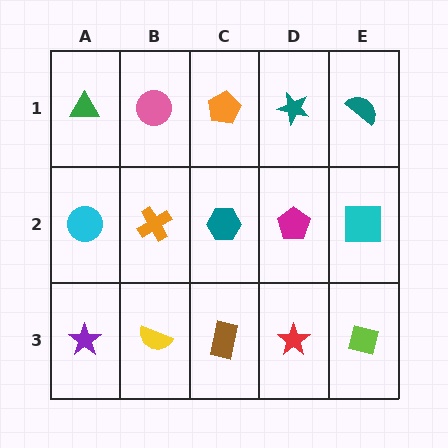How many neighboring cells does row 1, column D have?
3.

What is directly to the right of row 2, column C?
A magenta pentagon.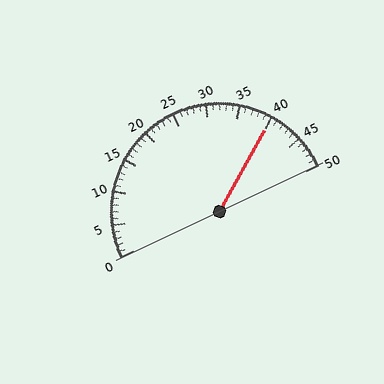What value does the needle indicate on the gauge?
The needle indicates approximately 40.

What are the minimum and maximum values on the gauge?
The gauge ranges from 0 to 50.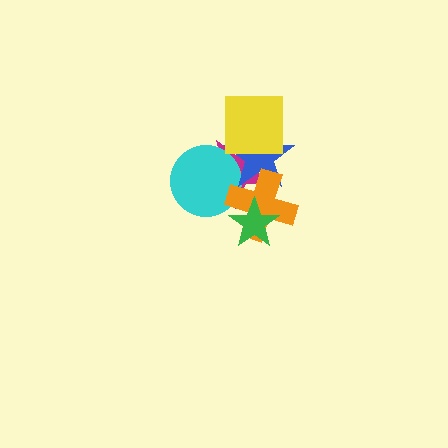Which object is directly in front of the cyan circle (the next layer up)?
The blue star is directly in front of the cyan circle.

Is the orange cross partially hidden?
Yes, it is partially covered by another shape.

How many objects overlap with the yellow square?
2 objects overlap with the yellow square.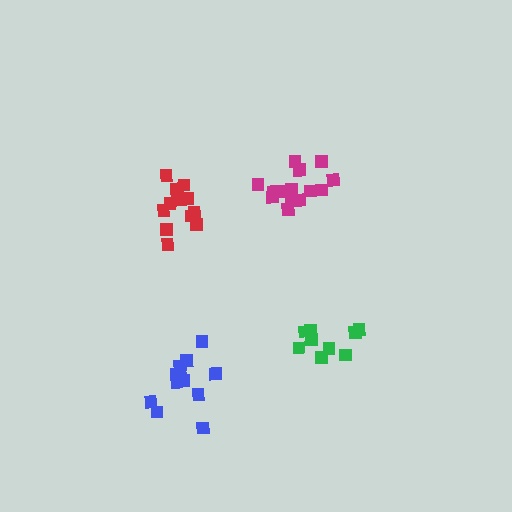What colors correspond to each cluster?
The clusters are colored: red, green, blue, magenta.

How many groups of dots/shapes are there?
There are 4 groups.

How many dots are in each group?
Group 1: 14 dots, Group 2: 9 dots, Group 3: 13 dots, Group 4: 14 dots (50 total).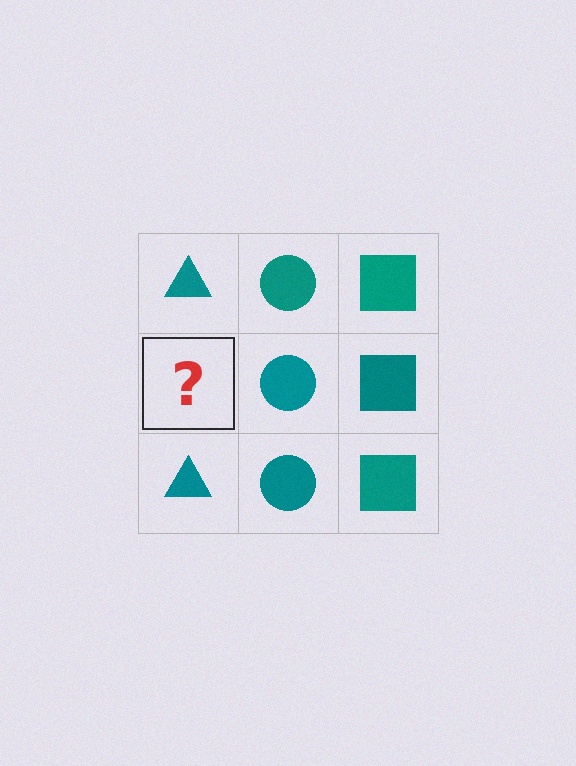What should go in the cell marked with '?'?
The missing cell should contain a teal triangle.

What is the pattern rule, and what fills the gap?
The rule is that each column has a consistent shape. The gap should be filled with a teal triangle.